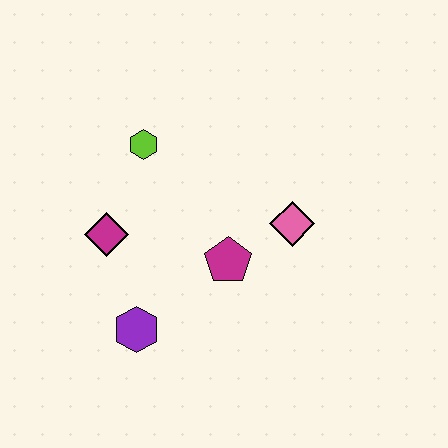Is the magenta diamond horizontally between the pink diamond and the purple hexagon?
No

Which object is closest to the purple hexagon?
The magenta diamond is closest to the purple hexagon.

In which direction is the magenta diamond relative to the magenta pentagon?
The magenta diamond is to the left of the magenta pentagon.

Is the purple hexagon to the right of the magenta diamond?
Yes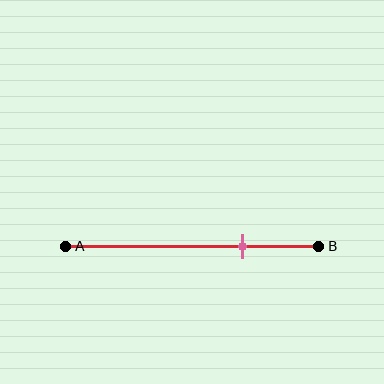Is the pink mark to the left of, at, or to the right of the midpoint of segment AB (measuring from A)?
The pink mark is to the right of the midpoint of segment AB.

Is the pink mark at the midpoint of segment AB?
No, the mark is at about 70% from A, not at the 50% midpoint.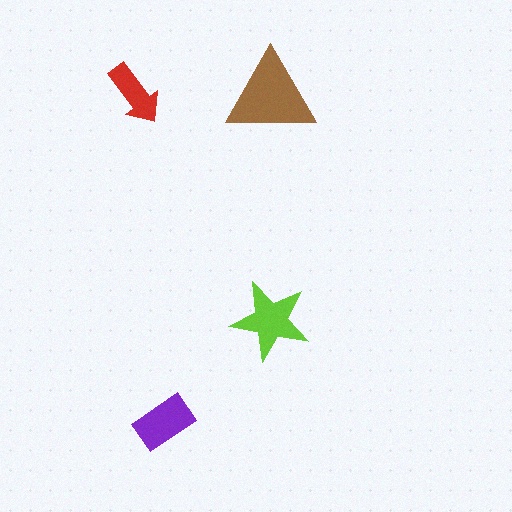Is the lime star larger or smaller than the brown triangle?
Smaller.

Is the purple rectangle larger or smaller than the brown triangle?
Smaller.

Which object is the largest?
The brown triangle.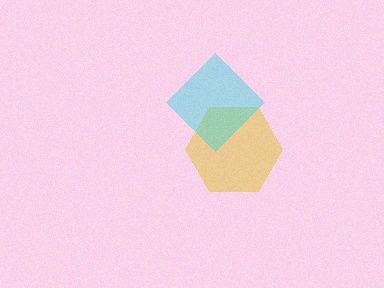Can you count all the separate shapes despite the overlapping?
Yes, there are 2 separate shapes.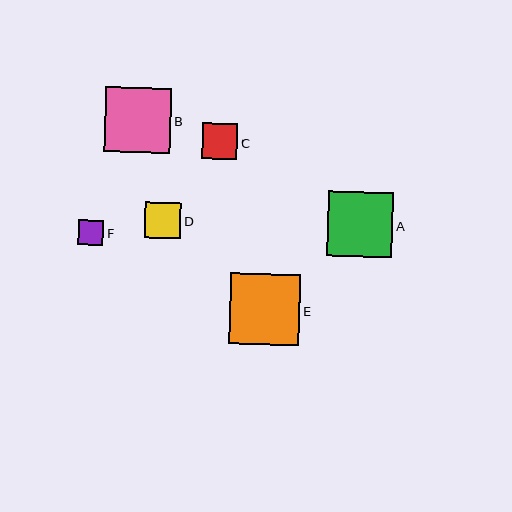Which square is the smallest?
Square F is the smallest with a size of approximately 25 pixels.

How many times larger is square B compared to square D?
Square B is approximately 1.8 times the size of square D.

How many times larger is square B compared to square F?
Square B is approximately 2.6 times the size of square F.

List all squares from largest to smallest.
From largest to smallest: E, B, A, D, C, F.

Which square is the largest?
Square E is the largest with a size of approximately 71 pixels.